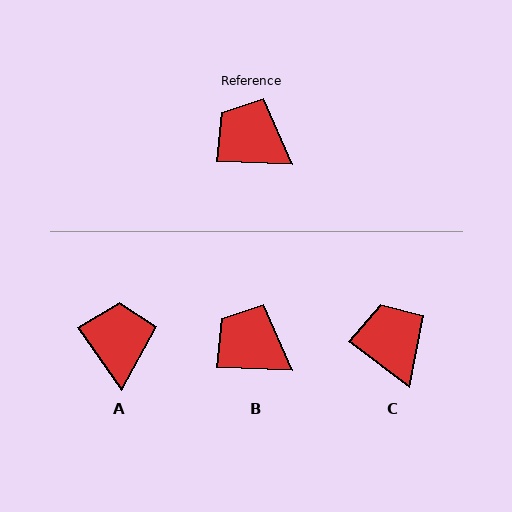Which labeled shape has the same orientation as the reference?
B.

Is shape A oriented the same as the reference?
No, it is off by about 52 degrees.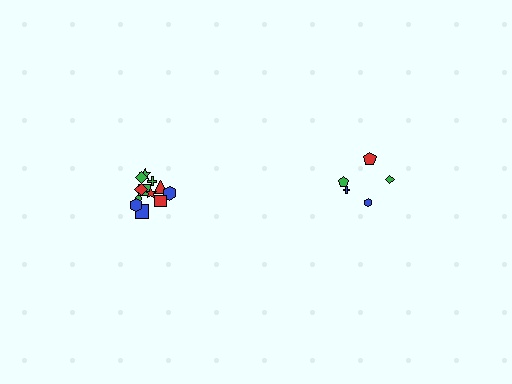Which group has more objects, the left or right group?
The left group.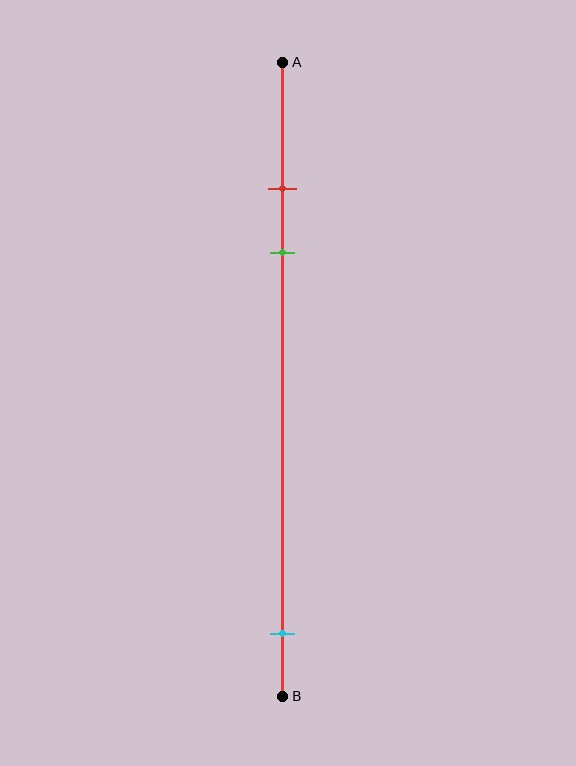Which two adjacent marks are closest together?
The red and green marks are the closest adjacent pair.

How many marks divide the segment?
There are 3 marks dividing the segment.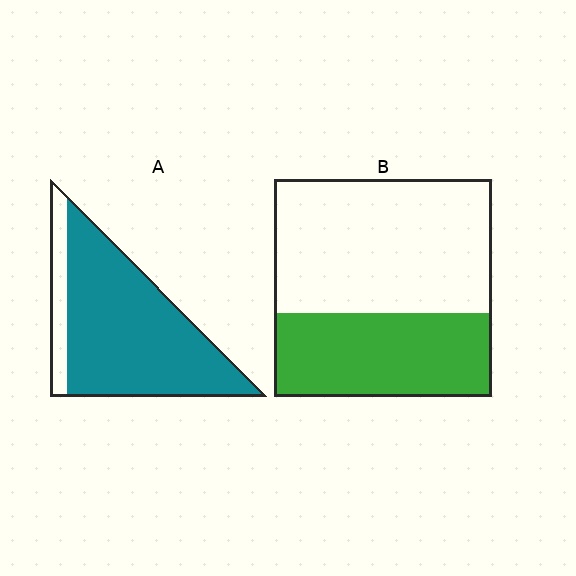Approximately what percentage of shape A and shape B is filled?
A is approximately 85% and B is approximately 40%.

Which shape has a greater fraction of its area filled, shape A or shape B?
Shape A.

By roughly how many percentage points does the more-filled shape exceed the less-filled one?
By roughly 45 percentage points (A over B).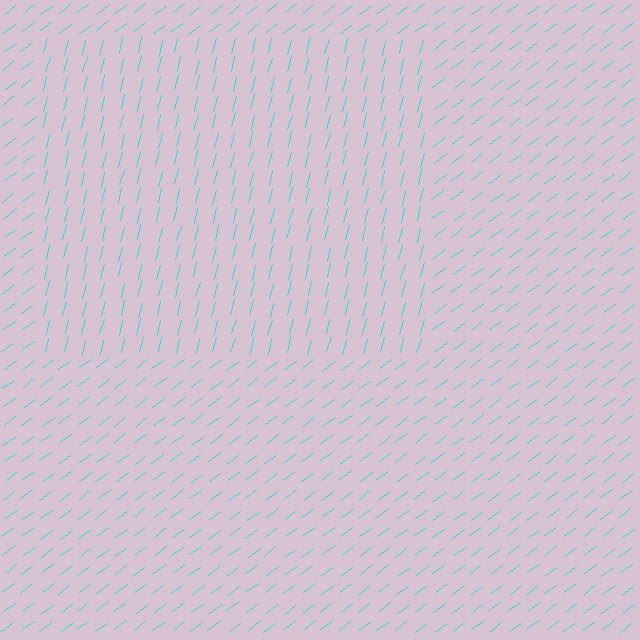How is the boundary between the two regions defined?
The boundary is defined purely by a change in line orientation (approximately 39 degrees difference). All lines are the same color and thickness.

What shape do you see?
I see a rectangle.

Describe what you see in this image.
The image is filled with small cyan line segments. A rectangle region in the image has lines oriented differently from the surrounding lines, creating a visible texture boundary.